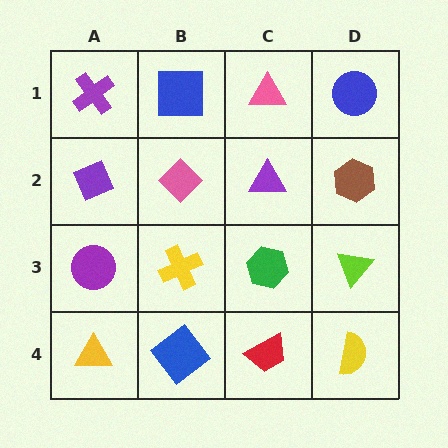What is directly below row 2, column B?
A yellow cross.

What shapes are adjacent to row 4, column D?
A lime triangle (row 3, column D), a red trapezoid (row 4, column C).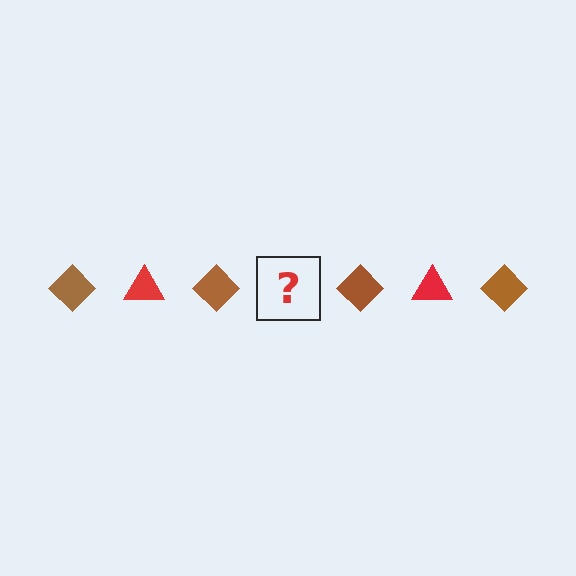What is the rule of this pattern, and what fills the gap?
The rule is that the pattern alternates between brown diamond and red triangle. The gap should be filled with a red triangle.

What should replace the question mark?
The question mark should be replaced with a red triangle.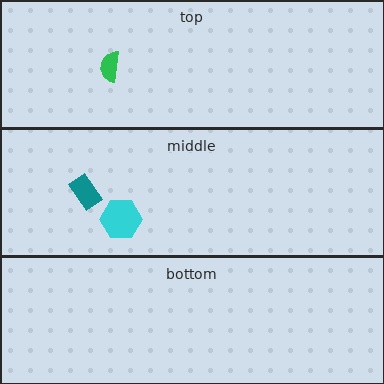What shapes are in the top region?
The green semicircle.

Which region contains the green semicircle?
The top region.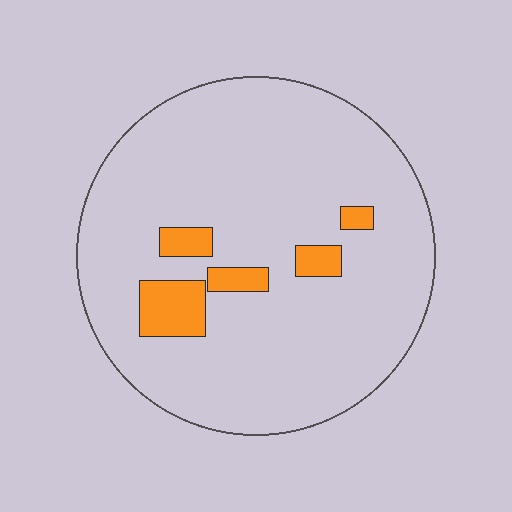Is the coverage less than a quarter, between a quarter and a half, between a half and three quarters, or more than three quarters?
Less than a quarter.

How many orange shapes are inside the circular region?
5.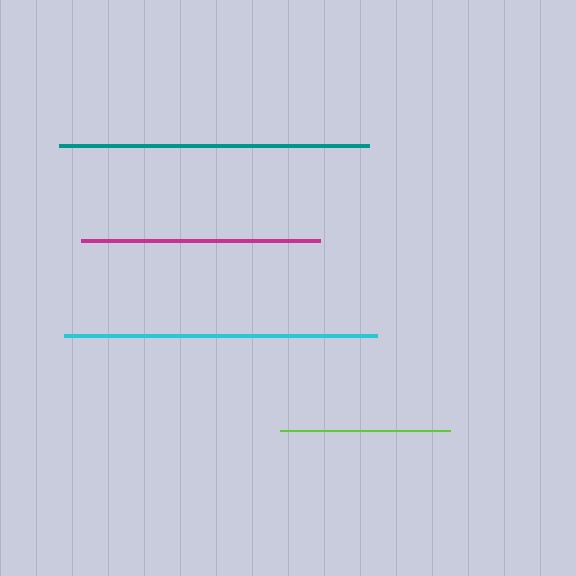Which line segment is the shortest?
The lime line is the shortest at approximately 170 pixels.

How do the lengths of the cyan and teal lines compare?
The cyan and teal lines are approximately the same length.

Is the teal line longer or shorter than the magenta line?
The teal line is longer than the magenta line.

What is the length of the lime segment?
The lime segment is approximately 170 pixels long.